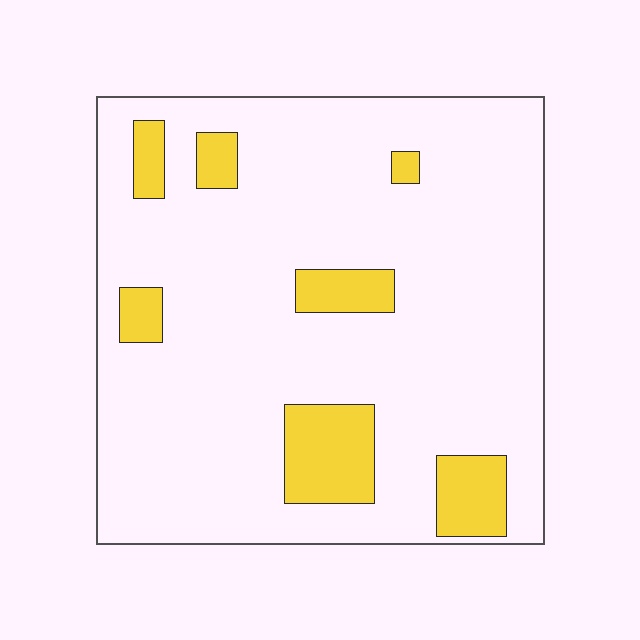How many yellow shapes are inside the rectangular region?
7.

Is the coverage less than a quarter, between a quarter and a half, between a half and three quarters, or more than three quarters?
Less than a quarter.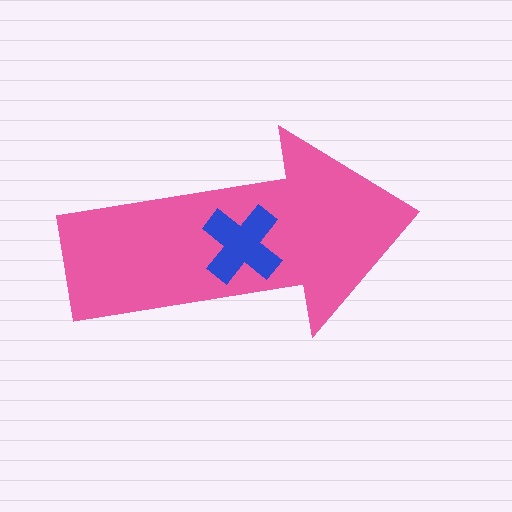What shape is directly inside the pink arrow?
The blue cross.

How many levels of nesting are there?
2.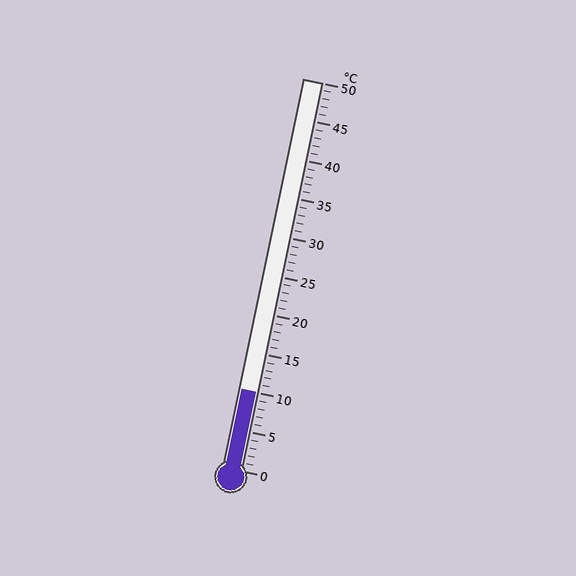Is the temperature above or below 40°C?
The temperature is below 40°C.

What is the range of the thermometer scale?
The thermometer scale ranges from 0°C to 50°C.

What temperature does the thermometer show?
The thermometer shows approximately 10°C.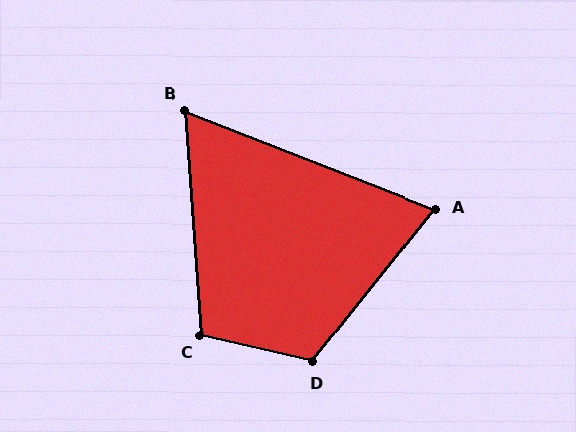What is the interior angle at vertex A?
Approximately 73 degrees (acute).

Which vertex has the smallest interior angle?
B, at approximately 65 degrees.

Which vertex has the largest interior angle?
D, at approximately 115 degrees.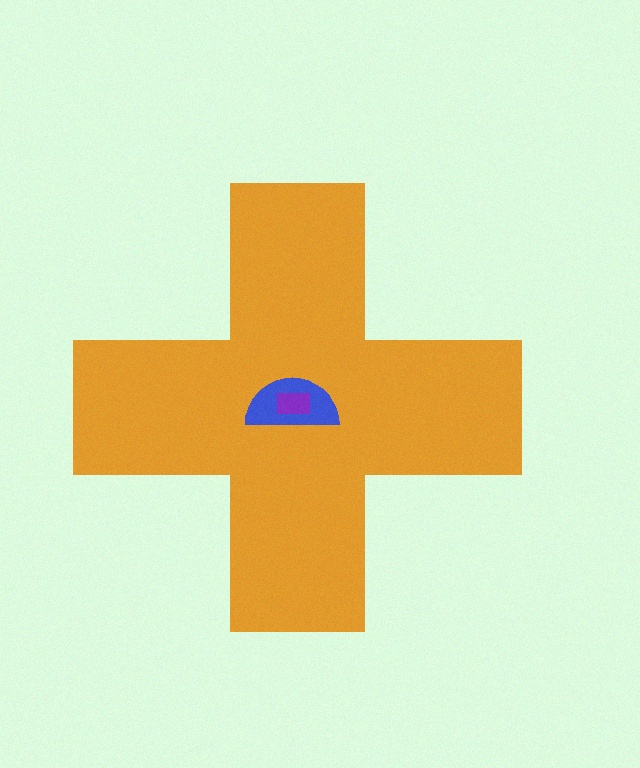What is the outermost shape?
The orange cross.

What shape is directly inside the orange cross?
The blue semicircle.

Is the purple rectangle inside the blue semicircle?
Yes.